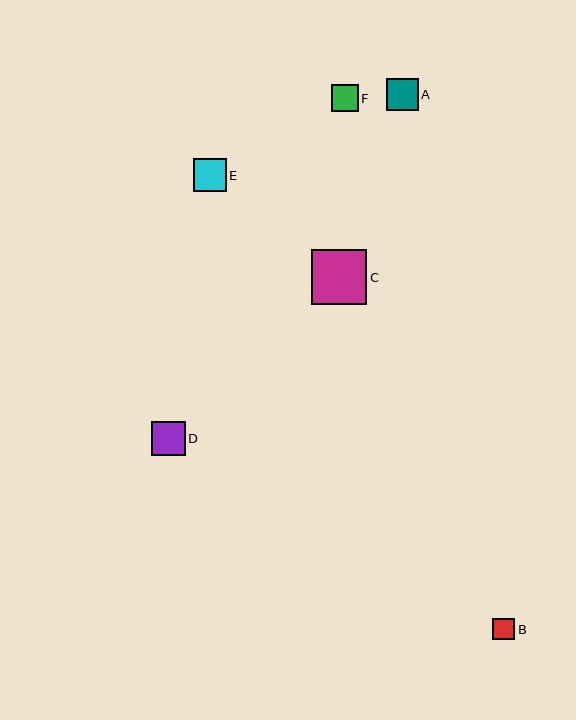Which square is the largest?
Square C is the largest with a size of approximately 55 pixels.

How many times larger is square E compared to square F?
Square E is approximately 1.2 times the size of square F.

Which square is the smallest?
Square B is the smallest with a size of approximately 22 pixels.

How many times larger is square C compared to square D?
Square C is approximately 1.6 times the size of square D.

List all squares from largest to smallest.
From largest to smallest: C, D, E, A, F, B.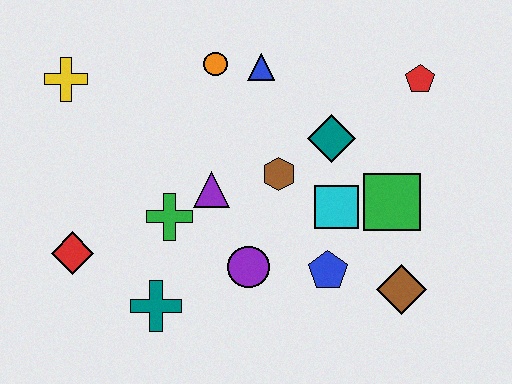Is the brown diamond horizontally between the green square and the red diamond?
No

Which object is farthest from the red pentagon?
The red diamond is farthest from the red pentagon.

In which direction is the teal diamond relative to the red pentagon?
The teal diamond is to the left of the red pentagon.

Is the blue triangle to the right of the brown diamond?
No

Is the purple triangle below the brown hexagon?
Yes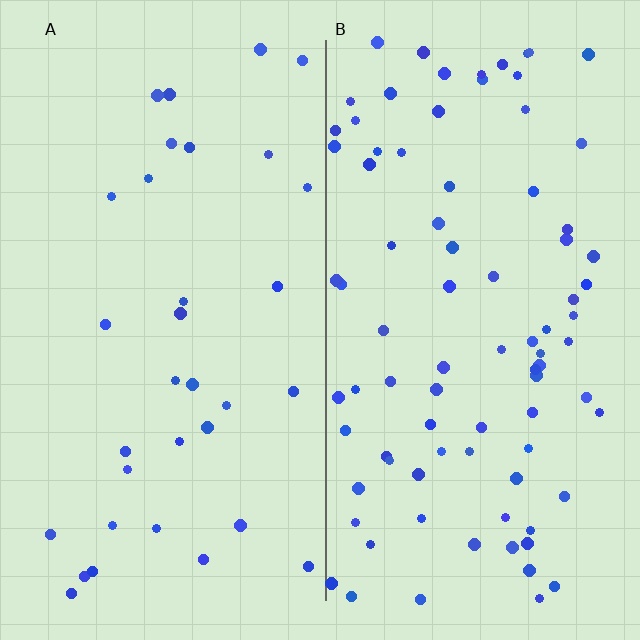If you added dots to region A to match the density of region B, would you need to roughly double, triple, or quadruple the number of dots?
Approximately triple.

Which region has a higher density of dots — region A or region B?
B (the right).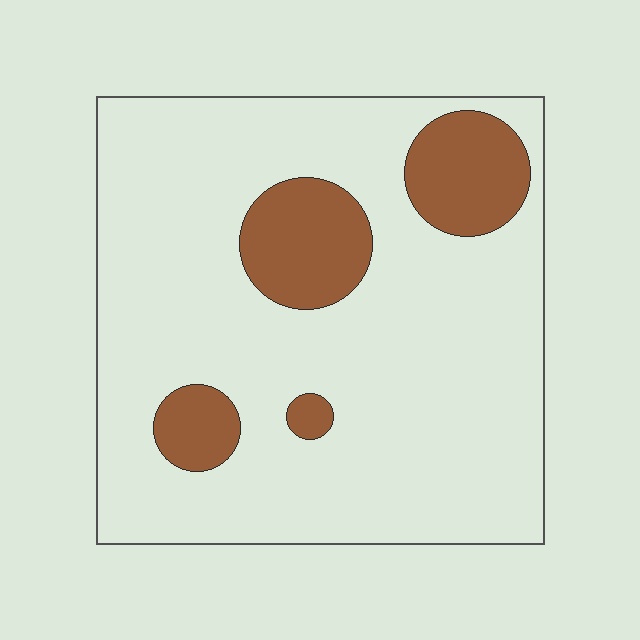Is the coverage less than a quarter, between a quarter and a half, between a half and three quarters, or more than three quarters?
Less than a quarter.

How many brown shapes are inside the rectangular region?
4.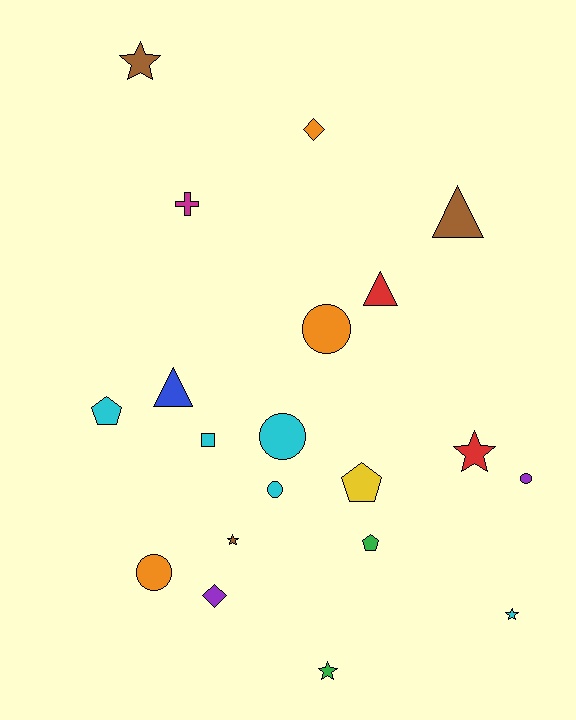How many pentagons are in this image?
There are 3 pentagons.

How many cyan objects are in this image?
There are 5 cyan objects.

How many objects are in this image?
There are 20 objects.